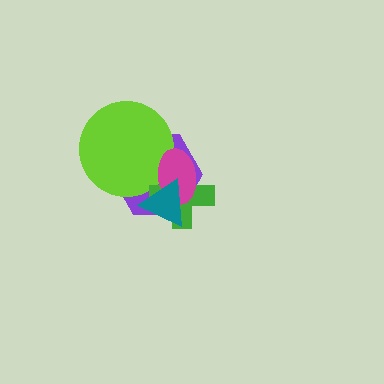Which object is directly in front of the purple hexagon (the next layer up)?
The lime circle is directly in front of the purple hexagon.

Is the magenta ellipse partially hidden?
Yes, it is partially covered by another shape.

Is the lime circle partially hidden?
Yes, it is partially covered by another shape.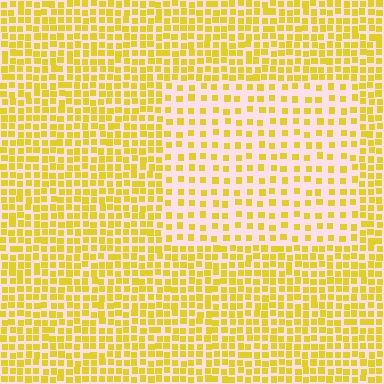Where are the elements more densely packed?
The elements are more densely packed outside the rectangle boundary.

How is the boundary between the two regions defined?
The boundary is defined by a change in element density (approximately 2.0x ratio). All elements are the same color, size, and shape.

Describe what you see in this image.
The image contains small yellow elements arranged at two different densities. A rectangle-shaped region is visible where the elements are less densely packed than the surrounding area.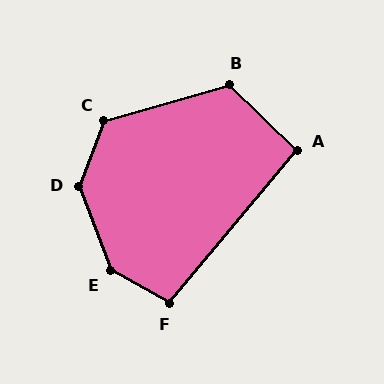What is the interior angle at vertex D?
Approximately 138 degrees (obtuse).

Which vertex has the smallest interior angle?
A, at approximately 94 degrees.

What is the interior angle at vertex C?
Approximately 127 degrees (obtuse).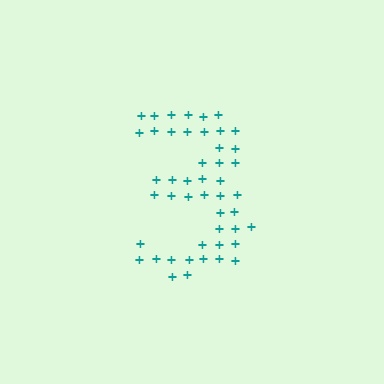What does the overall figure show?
The overall figure shows the digit 3.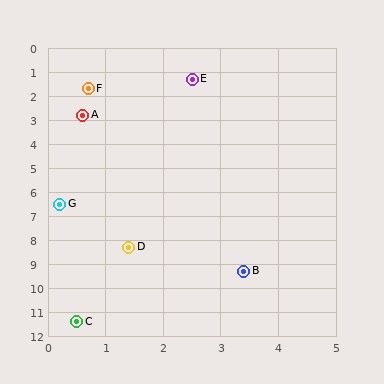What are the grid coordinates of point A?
Point A is at approximately (0.6, 2.8).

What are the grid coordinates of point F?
Point F is at approximately (0.7, 1.7).